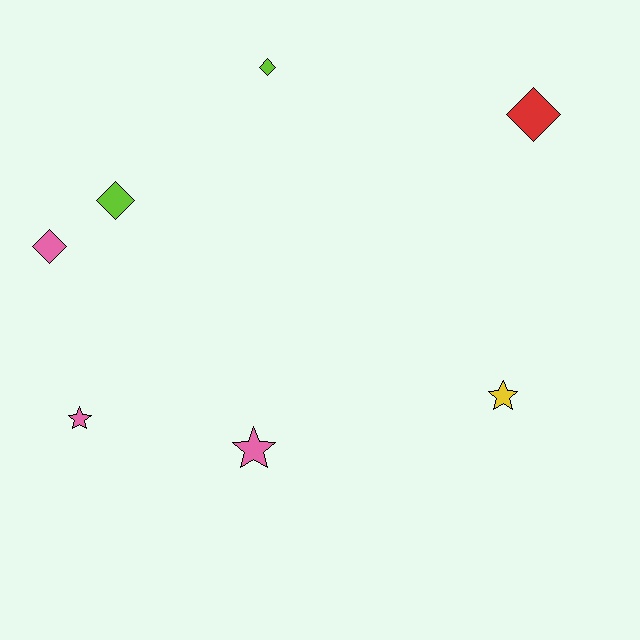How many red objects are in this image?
There is 1 red object.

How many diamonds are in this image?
There are 4 diamonds.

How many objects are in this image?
There are 7 objects.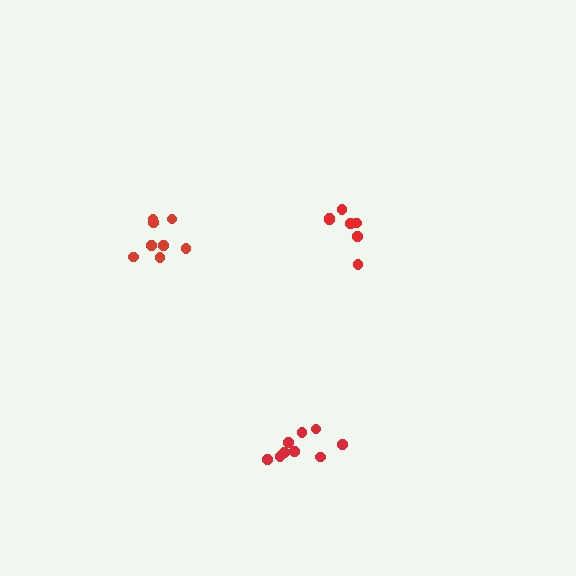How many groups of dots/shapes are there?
There are 3 groups.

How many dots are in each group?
Group 1: 7 dots, Group 2: 8 dots, Group 3: 9 dots (24 total).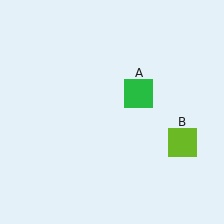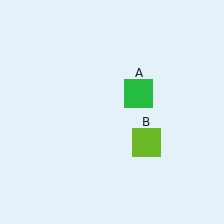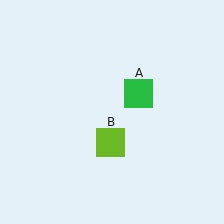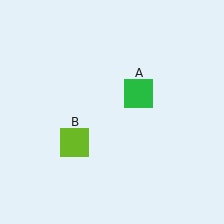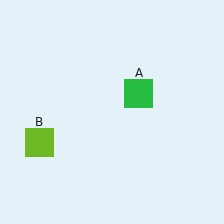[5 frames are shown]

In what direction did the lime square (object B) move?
The lime square (object B) moved left.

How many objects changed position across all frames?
1 object changed position: lime square (object B).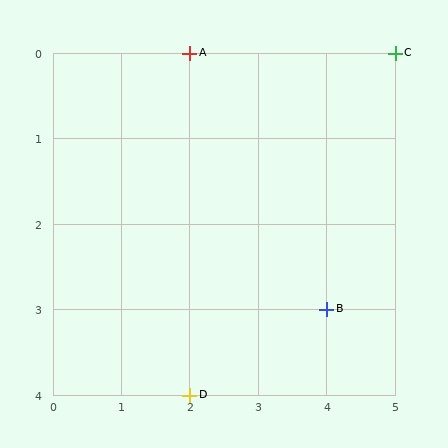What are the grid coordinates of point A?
Point A is at grid coordinates (2, 0).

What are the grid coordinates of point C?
Point C is at grid coordinates (5, 0).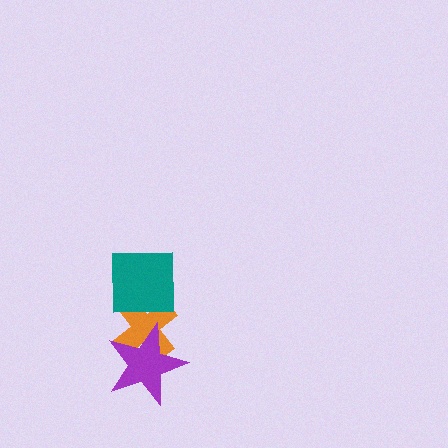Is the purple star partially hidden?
No, no other shape covers it.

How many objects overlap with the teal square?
1 object overlaps with the teal square.